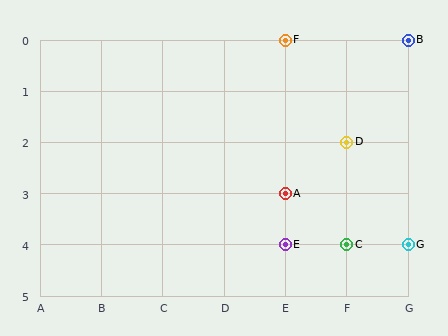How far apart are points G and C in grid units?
Points G and C are 1 column apart.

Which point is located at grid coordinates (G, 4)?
Point G is at (G, 4).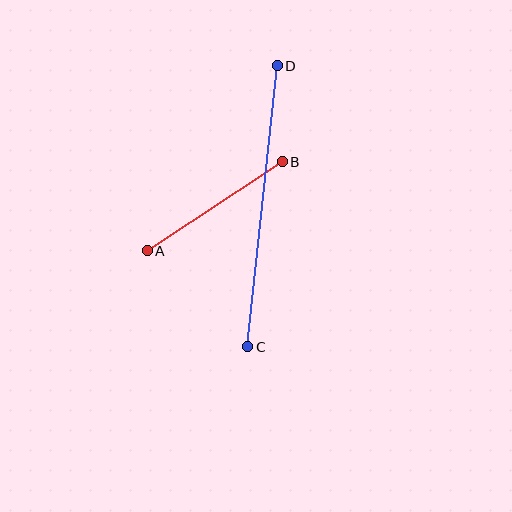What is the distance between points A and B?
The distance is approximately 162 pixels.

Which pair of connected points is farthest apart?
Points C and D are farthest apart.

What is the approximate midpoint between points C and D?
The midpoint is at approximately (262, 206) pixels.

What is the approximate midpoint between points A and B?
The midpoint is at approximately (215, 206) pixels.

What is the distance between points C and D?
The distance is approximately 283 pixels.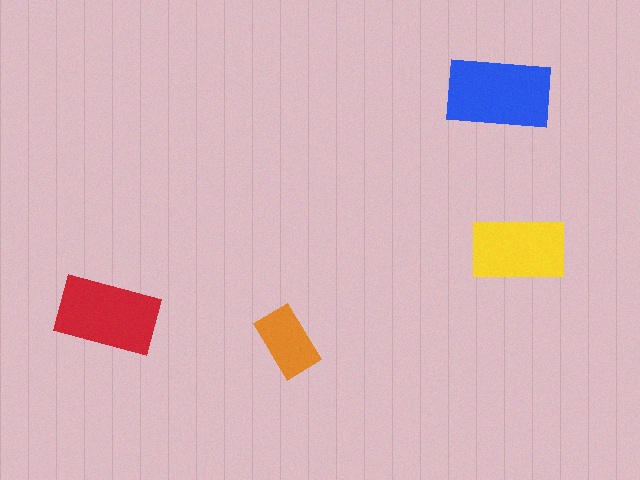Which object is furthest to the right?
The yellow rectangle is rightmost.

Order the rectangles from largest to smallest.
the blue one, the red one, the yellow one, the orange one.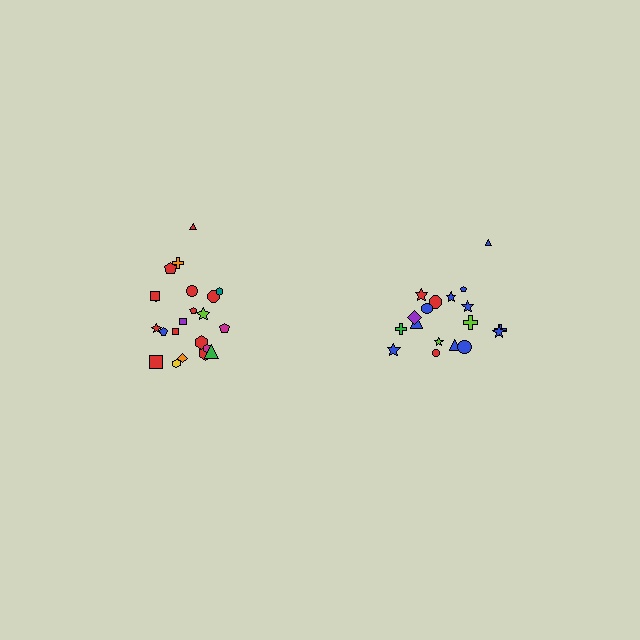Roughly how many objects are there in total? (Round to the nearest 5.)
Roughly 40 objects in total.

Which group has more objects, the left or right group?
The left group.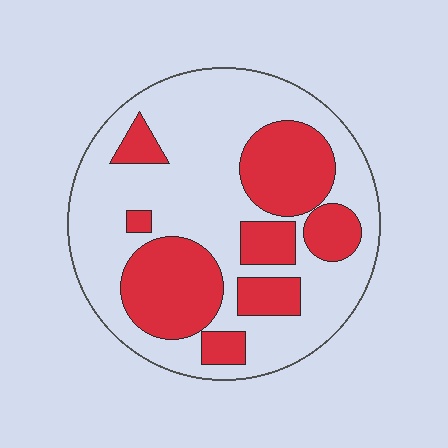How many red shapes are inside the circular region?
8.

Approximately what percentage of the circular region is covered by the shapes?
Approximately 35%.